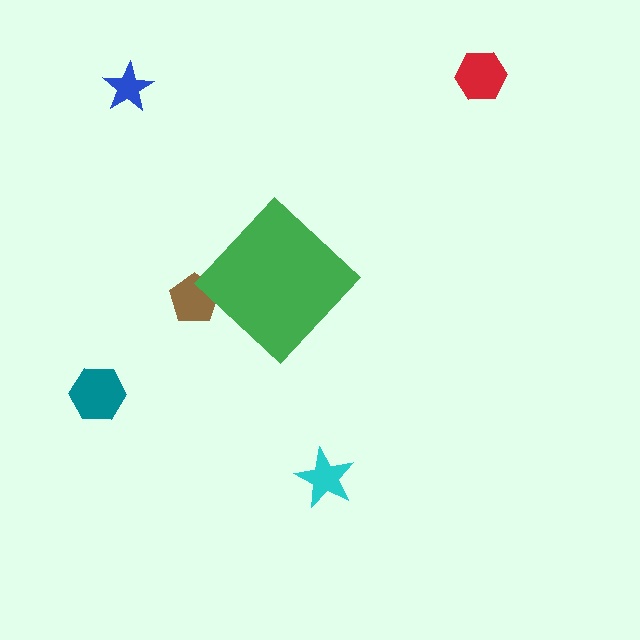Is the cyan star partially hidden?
No, the cyan star is fully visible.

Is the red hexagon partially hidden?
No, the red hexagon is fully visible.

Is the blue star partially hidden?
No, the blue star is fully visible.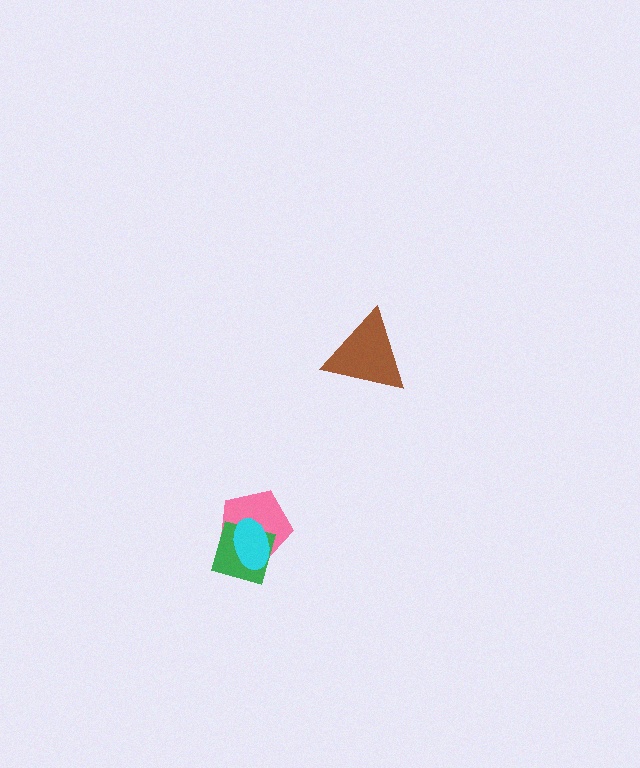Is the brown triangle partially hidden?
No, no other shape covers it.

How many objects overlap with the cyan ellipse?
2 objects overlap with the cyan ellipse.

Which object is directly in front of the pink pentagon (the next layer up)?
The green diamond is directly in front of the pink pentagon.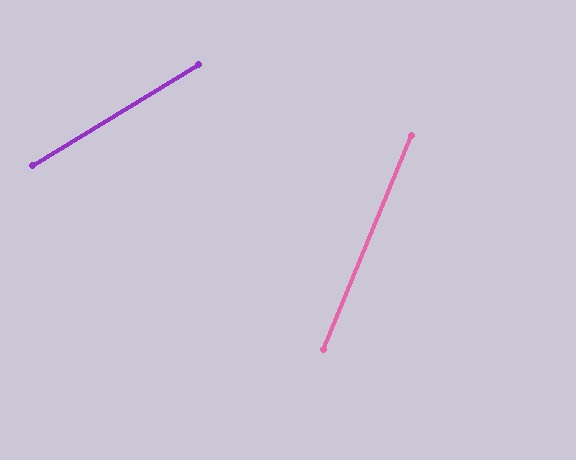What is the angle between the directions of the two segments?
Approximately 37 degrees.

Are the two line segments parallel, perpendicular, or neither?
Neither parallel nor perpendicular — they differ by about 37°.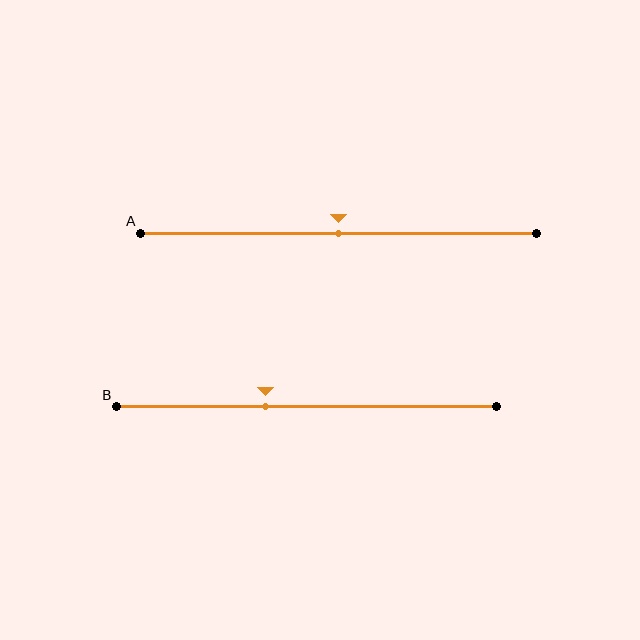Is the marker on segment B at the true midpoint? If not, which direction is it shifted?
No, the marker on segment B is shifted to the left by about 11% of the segment length.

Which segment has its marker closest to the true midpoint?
Segment A has its marker closest to the true midpoint.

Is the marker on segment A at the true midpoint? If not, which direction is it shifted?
Yes, the marker on segment A is at the true midpoint.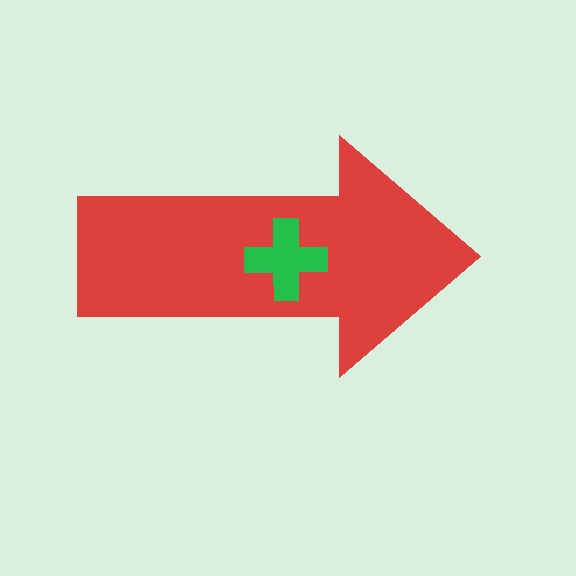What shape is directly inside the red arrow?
The green cross.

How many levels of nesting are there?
2.